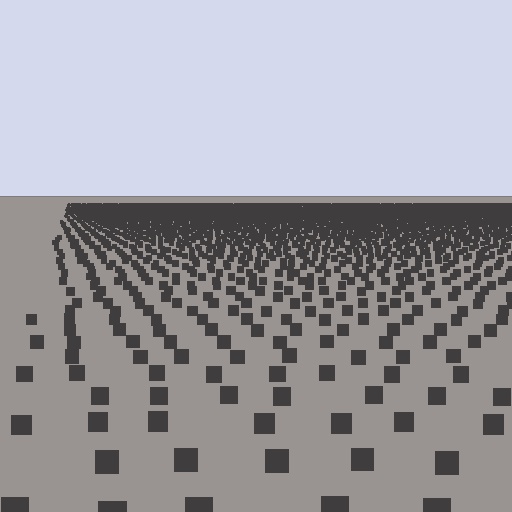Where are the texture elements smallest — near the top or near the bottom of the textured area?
Near the top.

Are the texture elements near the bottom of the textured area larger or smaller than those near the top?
Larger. Near the bottom, elements are closer to the viewer and appear at a bigger on-screen size.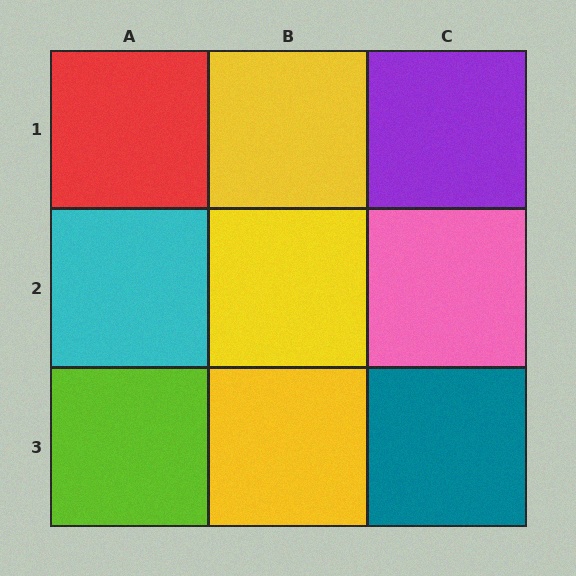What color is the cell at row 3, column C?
Teal.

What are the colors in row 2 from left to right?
Cyan, yellow, pink.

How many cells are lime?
1 cell is lime.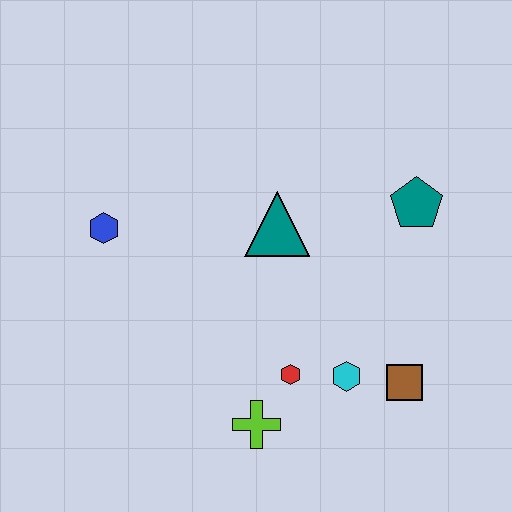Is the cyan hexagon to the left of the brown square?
Yes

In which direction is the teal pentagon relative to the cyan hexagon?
The teal pentagon is above the cyan hexagon.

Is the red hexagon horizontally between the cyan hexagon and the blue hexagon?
Yes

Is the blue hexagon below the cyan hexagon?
No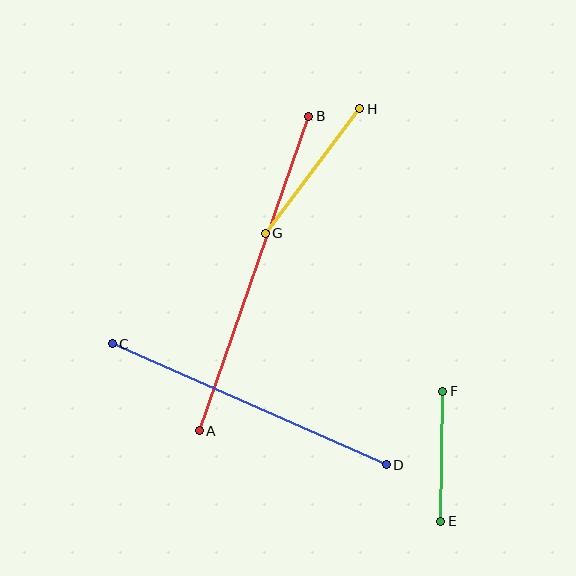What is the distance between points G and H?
The distance is approximately 156 pixels.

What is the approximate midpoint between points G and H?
The midpoint is at approximately (313, 171) pixels.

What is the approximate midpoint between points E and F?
The midpoint is at approximately (442, 456) pixels.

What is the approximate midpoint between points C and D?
The midpoint is at approximately (249, 404) pixels.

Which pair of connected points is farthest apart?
Points A and B are farthest apart.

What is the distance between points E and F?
The distance is approximately 130 pixels.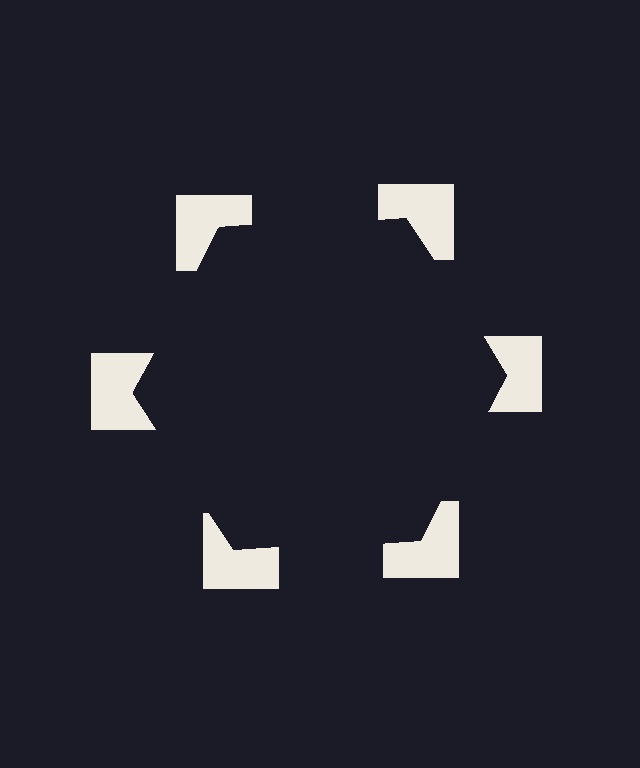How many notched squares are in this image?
There are 6 — one at each vertex of the illusory hexagon.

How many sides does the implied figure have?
6 sides.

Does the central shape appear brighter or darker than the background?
It typically appears slightly darker than the background, even though no actual brightness change is drawn.